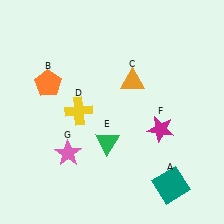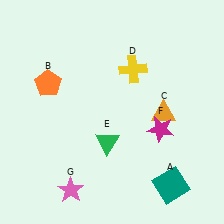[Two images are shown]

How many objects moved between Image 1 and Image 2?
3 objects moved between the two images.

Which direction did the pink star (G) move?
The pink star (G) moved down.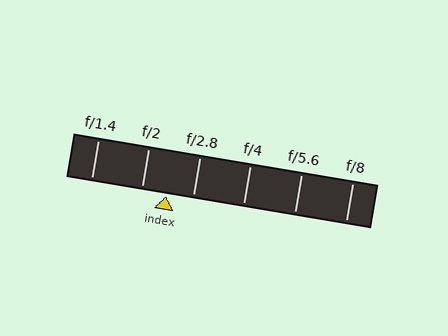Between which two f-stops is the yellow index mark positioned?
The index mark is between f/2 and f/2.8.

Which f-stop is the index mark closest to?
The index mark is closest to f/2.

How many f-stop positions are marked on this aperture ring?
There are 6 f-stop positions marked.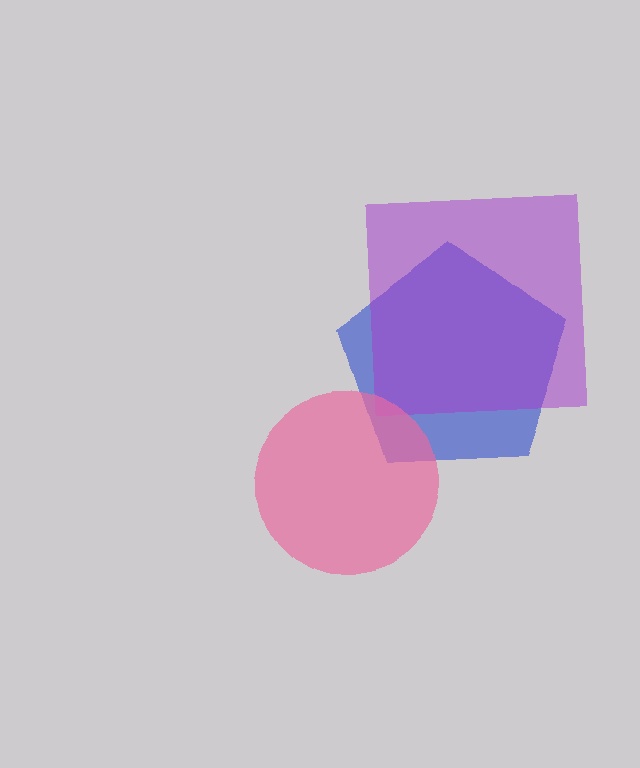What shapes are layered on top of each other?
The layered shapes are: a blue pentagon, a purple square, a pink circle.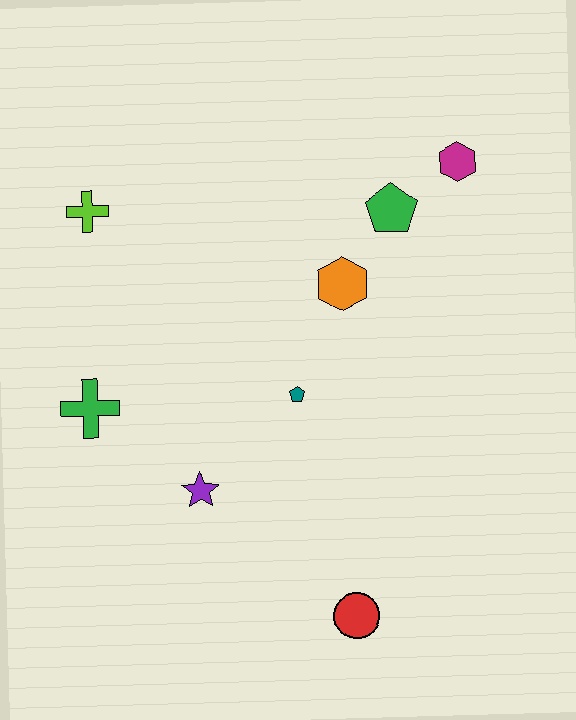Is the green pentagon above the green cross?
Yes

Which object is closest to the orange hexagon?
The green pentagon is closest to the orange hexagon.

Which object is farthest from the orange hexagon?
The red circle is farthest from the orange hexagon.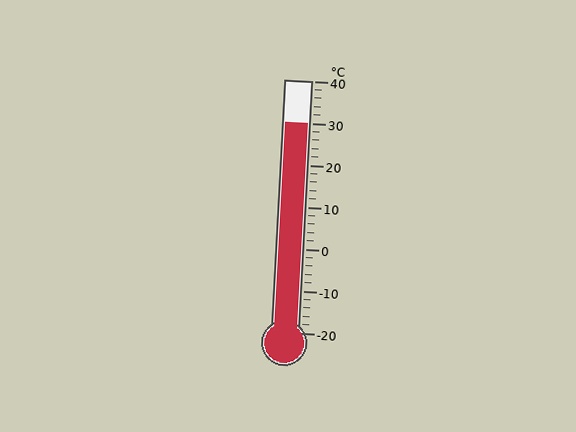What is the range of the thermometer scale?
The thermometer scale ranges from -20°C to 40°C.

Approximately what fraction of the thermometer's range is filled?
The thermometer is filled to approximately 85% of its range.